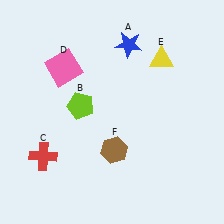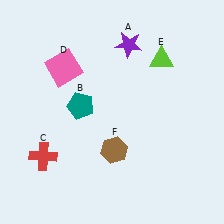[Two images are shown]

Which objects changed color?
A changed from blue to purple. B changed from lime to teal. E changed from yellow to lime.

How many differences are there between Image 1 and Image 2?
There are 3 differences between the two images.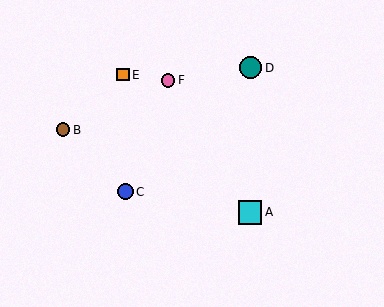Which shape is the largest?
The cyan square (labeled A) is the largest.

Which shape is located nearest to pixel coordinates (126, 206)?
The blue circle (labeled C) at (125, 192) is nearest to that location.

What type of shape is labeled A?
Shape A is a cyan square.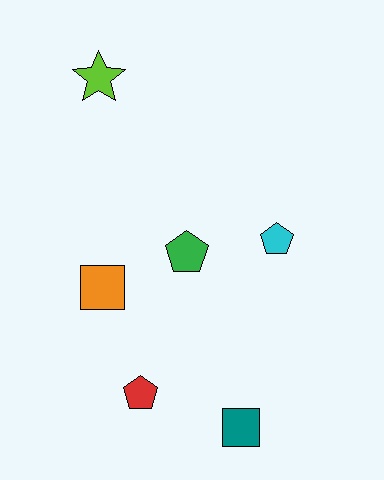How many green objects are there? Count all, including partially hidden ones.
There is 1 green object.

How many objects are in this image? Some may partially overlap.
There are 6 objects.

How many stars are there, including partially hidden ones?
There is 1 star.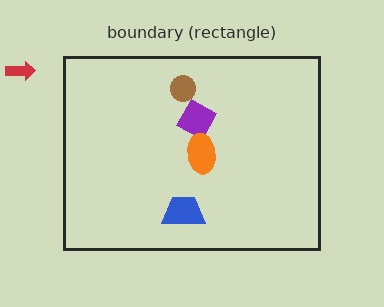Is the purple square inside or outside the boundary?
Inside.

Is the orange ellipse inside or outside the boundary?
Inside.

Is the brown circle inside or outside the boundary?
Inside.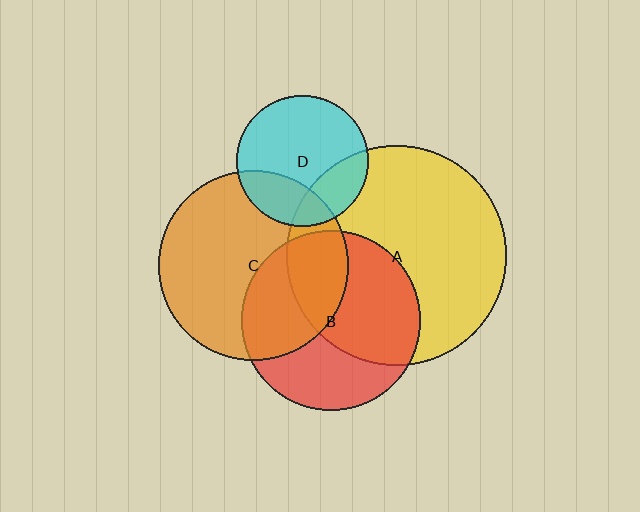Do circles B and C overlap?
Yes.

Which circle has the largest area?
Circle A (yellow).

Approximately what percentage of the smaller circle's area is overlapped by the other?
Approximately 40%.